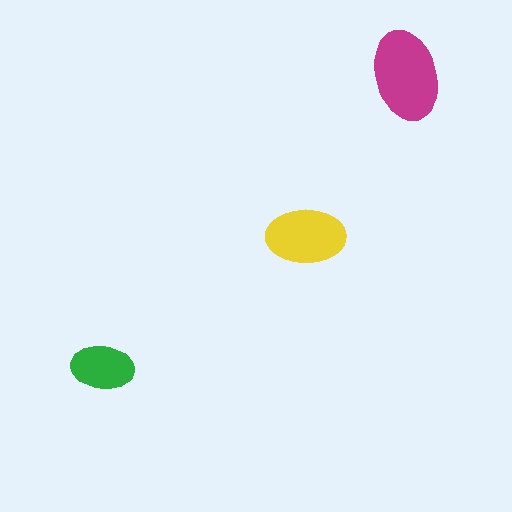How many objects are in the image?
There are 3 objects in the image.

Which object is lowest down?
The green ellipse is bottommost.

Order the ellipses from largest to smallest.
the magenta one, the yellow one, the green one.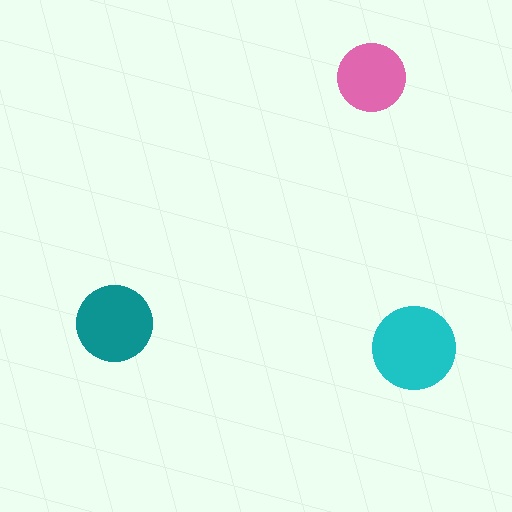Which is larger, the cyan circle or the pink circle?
The cyan one.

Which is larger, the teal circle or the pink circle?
The teal one.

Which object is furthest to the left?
The teal circle is leftmost.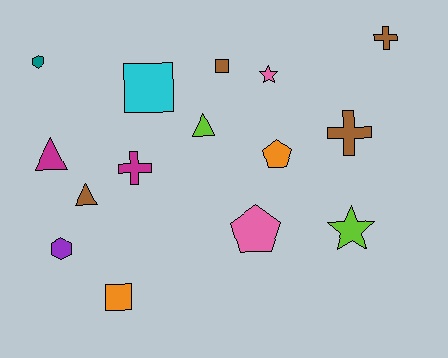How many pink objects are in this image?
There are 2 pink objects.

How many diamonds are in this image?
There are no diamonds.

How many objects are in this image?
There are 15 objects.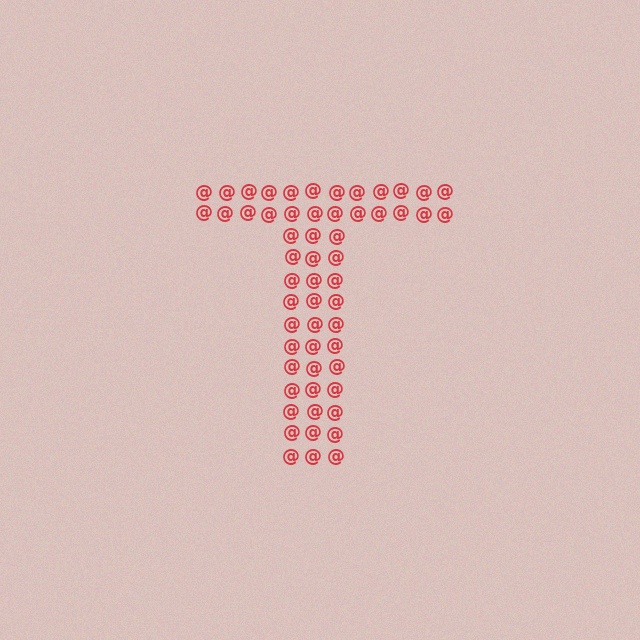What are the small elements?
The small elements are at signs.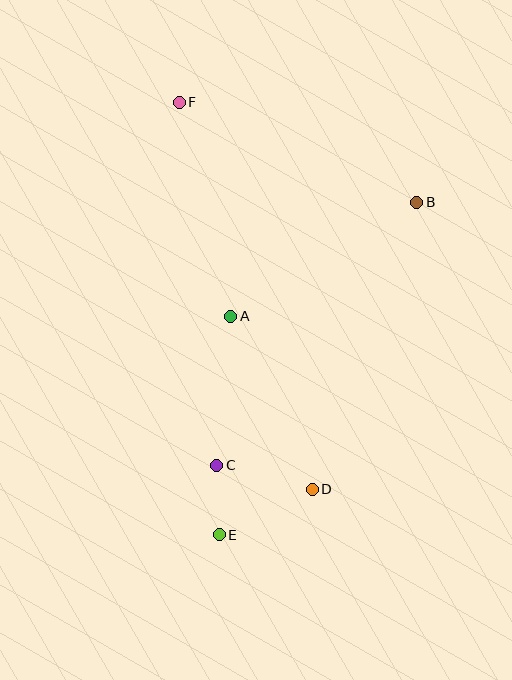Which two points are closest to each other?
Points C and E are closest to each other.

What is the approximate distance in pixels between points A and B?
The distance between A and B is approximately 218 pixels.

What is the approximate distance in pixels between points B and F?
The distance between B and F is approximately 258 pixels.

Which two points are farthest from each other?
Points E and F are farthest from each other.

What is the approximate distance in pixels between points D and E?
The distance between D and E is approximately 104 pixels.